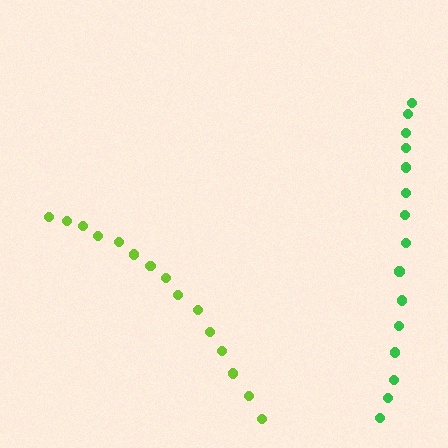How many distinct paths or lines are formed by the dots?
There are 2 distinct paths.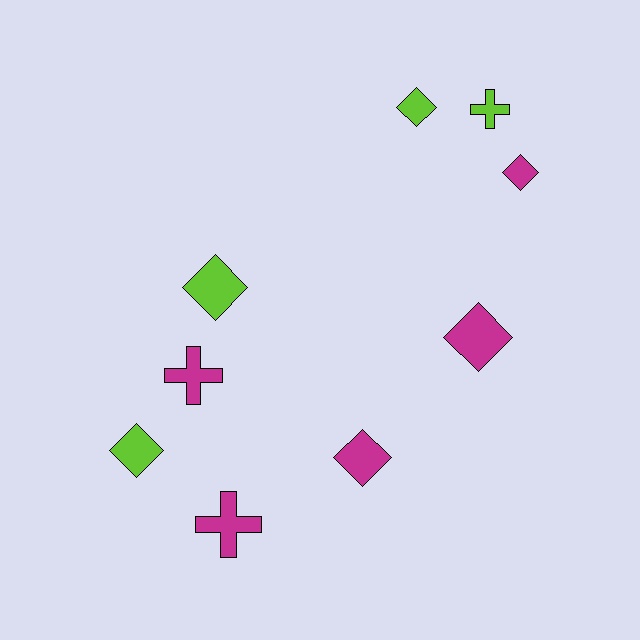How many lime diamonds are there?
There are 3 lime diamonds.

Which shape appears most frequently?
Diamond, with 6 objects.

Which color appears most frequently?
Magenta, with 5 objects.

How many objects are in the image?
There are 9 objects.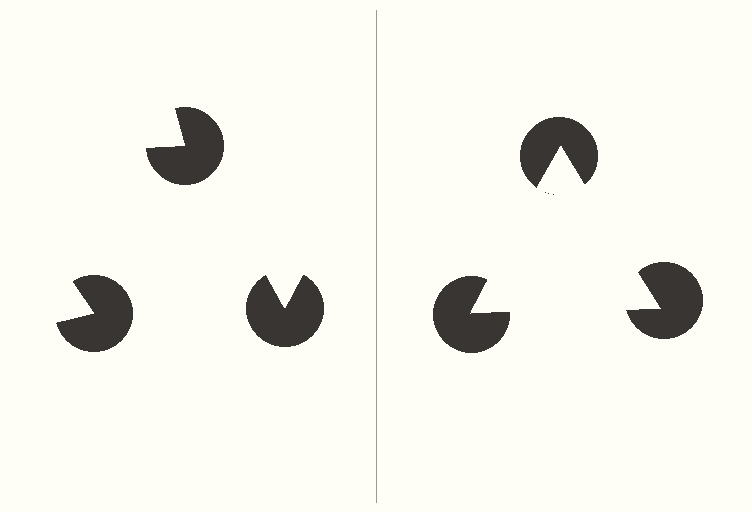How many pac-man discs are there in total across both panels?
6 — 3 on each side.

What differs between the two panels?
The pac-man discs are positioned identically on both sides; only the wedge orientations differ. On the right they align to a triangle; on the left they are misaligned.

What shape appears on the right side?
An illusory triangle.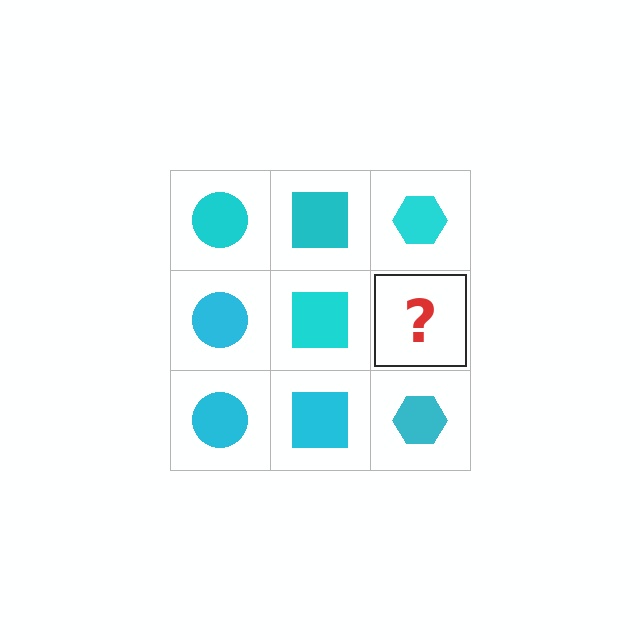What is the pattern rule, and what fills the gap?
The rule is that each column has a consistent shape. The gap should be filled with a cyan hexagon.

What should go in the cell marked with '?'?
The missing cell should contain a cyan hexagon.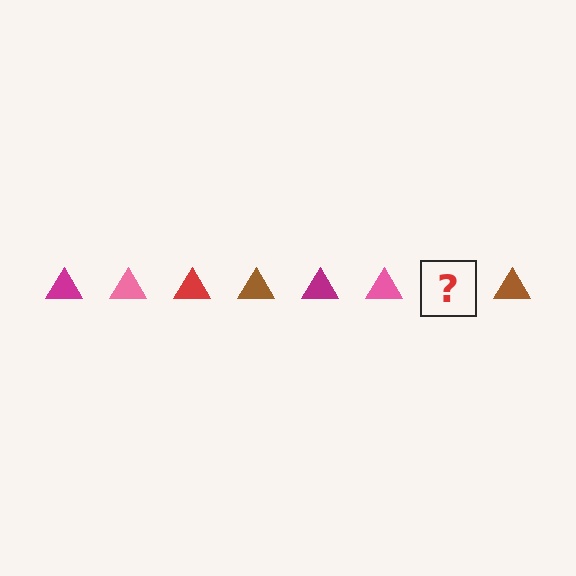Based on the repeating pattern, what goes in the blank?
The blank should be a red triangle.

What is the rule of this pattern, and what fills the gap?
The rule is that the pattern cycles through magenta, pink, red, brown triangles. The gap should be filled with a red triangle.